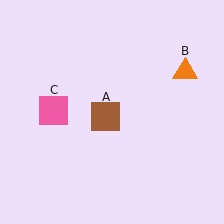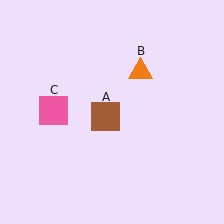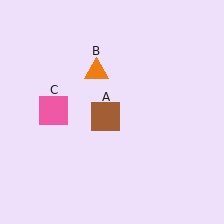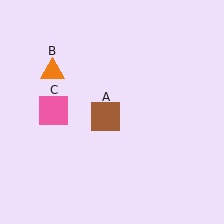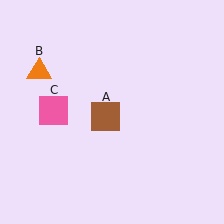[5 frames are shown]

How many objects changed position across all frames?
1 object changed position: orange triangle (object B).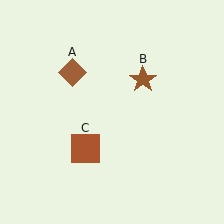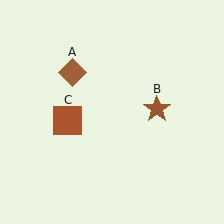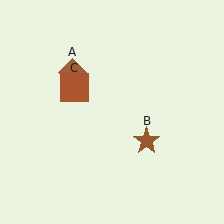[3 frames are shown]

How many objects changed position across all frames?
2 objects changed position: brown star (object B), brown square (object C).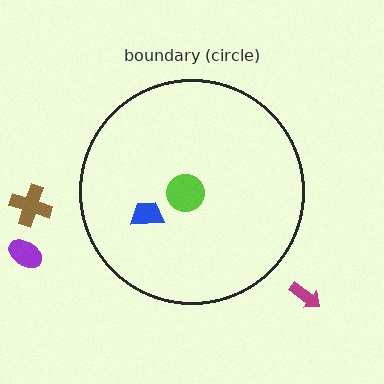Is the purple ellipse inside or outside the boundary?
Outside.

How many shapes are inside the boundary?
2 inside, 3 outside.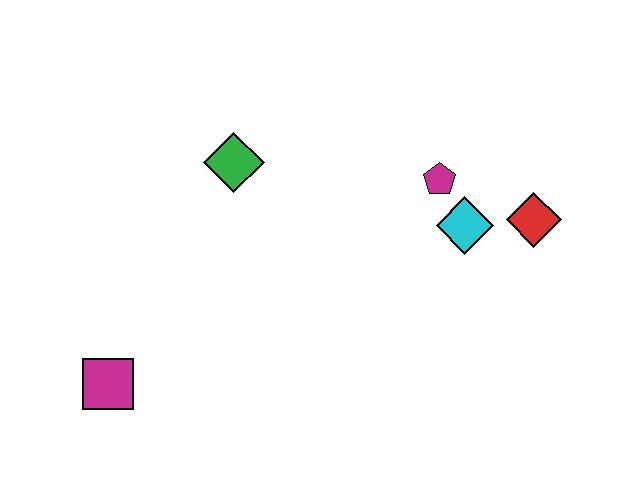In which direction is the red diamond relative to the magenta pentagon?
The red diamond is to the right of the magenta pentagon.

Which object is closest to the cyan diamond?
The magenta pentagon is closest to the cyan diamond.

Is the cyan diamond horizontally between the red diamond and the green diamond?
Yes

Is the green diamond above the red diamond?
Yes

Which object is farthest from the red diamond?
The magenta square is farthest from the red diamond.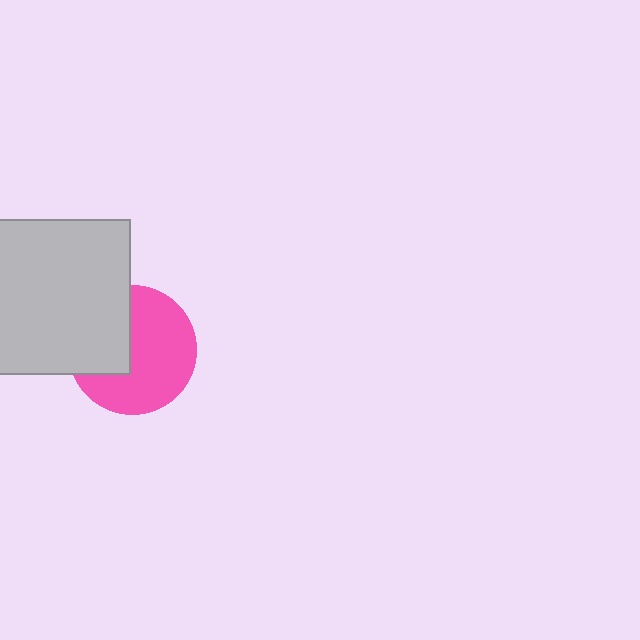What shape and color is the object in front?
The object in front is a light gray square.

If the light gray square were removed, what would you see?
You would see the complete pink circle.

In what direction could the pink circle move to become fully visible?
The pink circle could move right. That would shift it out from behind the light gray square entirely.